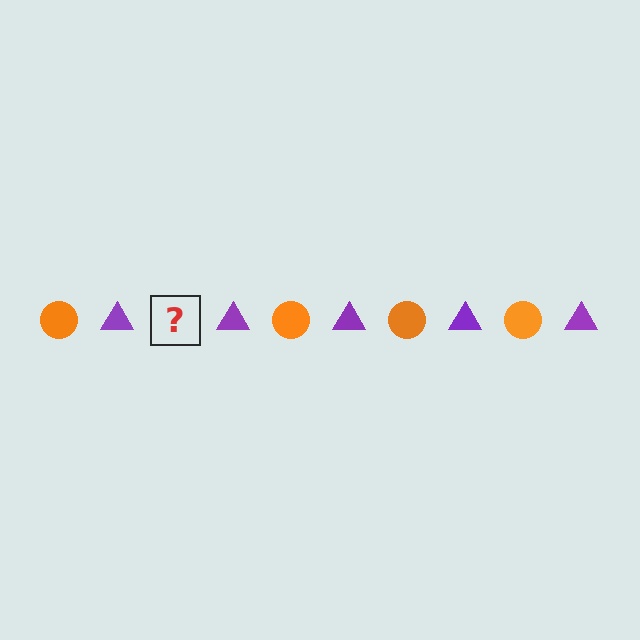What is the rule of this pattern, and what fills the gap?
The rule is that the pattern alternates between orange circle and purple triangle. The gap should be filled with an orange circle.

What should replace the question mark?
The question mark should be replaced with an orange circle.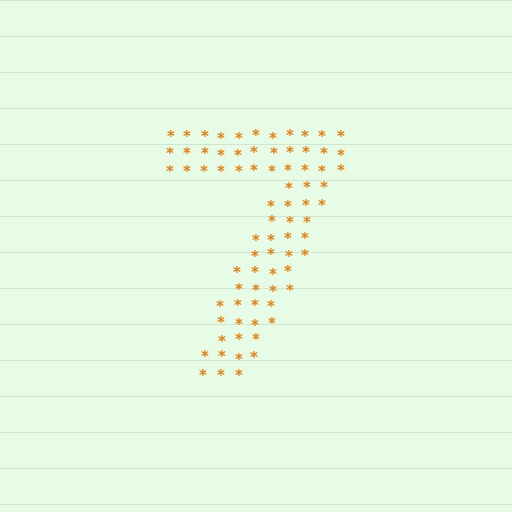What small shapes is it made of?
It is made of small asterisks.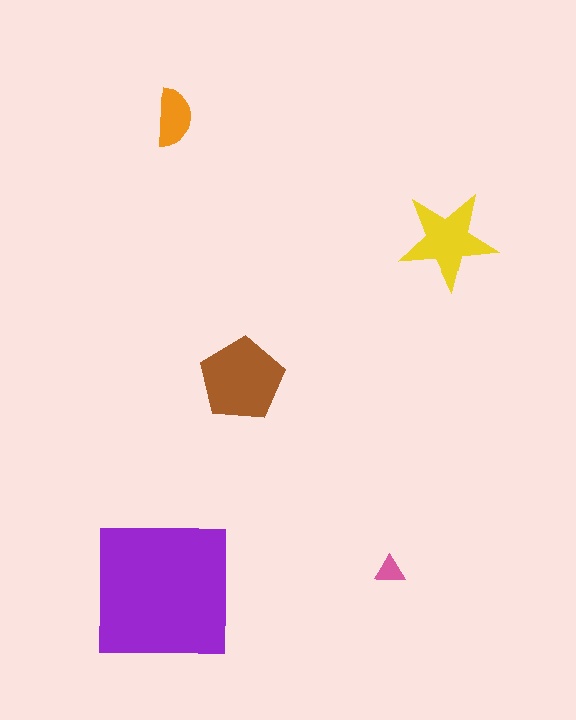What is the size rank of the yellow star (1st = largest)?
3rd.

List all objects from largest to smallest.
The purple square, the brown pentagon, the yellow star, the orange semicircle, the pink triangle.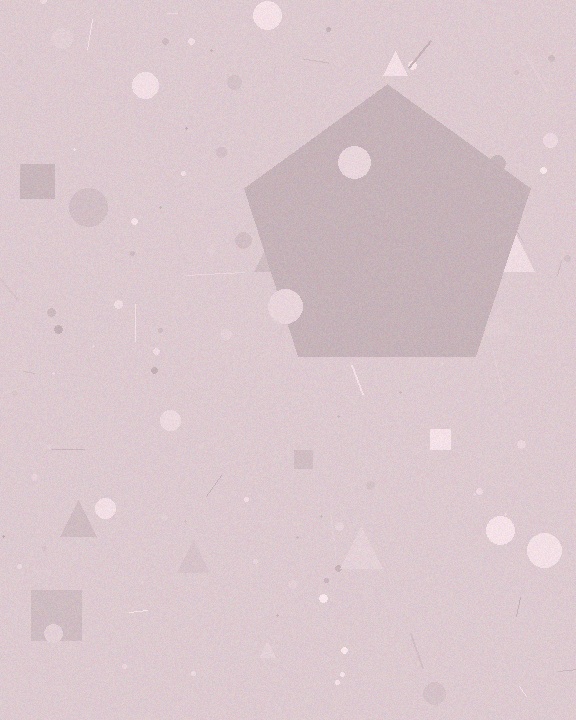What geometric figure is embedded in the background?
A pentagon is embedded in the background.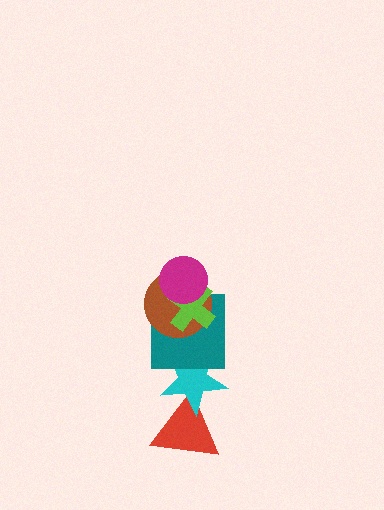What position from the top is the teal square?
The teal square is 4th from the top.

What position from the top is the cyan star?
The cyan star is 5th from the top.